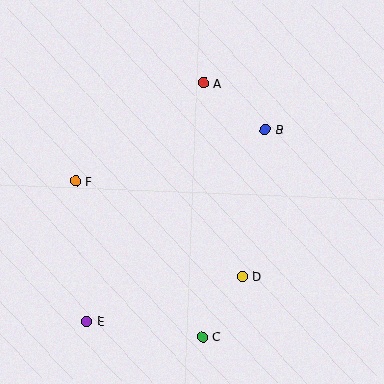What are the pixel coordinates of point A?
Point A is at (203, 83).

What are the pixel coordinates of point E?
Point E is at (87, 321).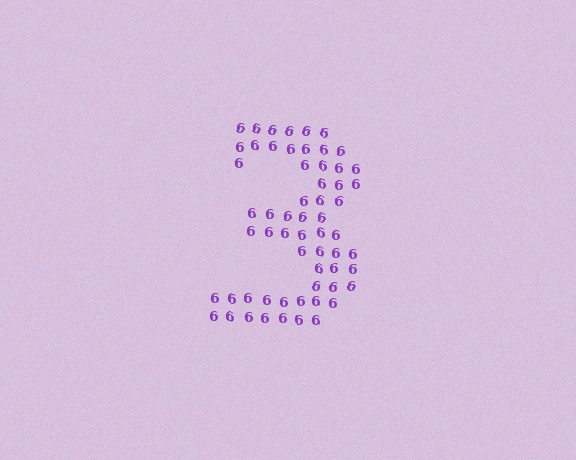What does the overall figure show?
The overall figure shows the digit 3.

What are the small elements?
The small elements are digit 6's.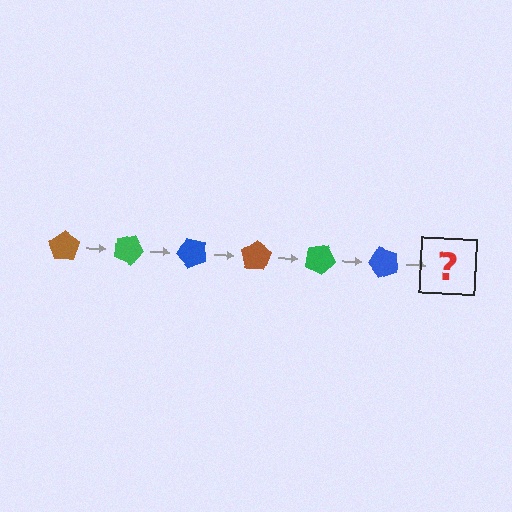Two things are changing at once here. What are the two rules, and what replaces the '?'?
The two rules are that it rotates 25 degrees each step and the color cycles through brown, green, and blue. The '?' should be a brown pentagon, rotated 150 degrees from the start.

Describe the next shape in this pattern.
It should be a brown pentagon, rotated 150 degrees from the start.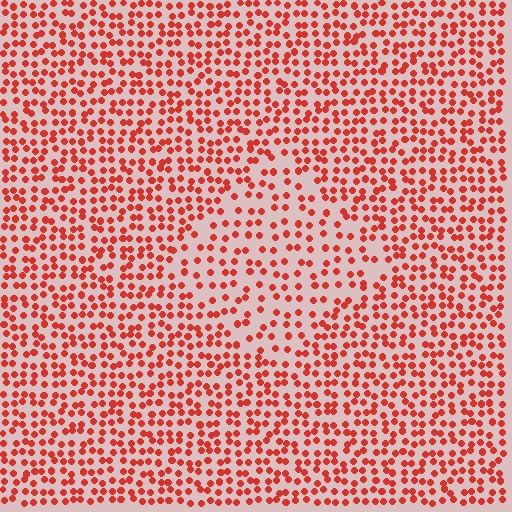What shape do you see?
I see a diamond.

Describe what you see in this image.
The image contains small red elements arranged at two different densities. A diamond-shaped region is visible where the elements are less densely packed than the surrounding area.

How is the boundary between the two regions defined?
The boundary is defined by a change in element density (approximately 1.7x ratio). All elements are the same color, size, and shape.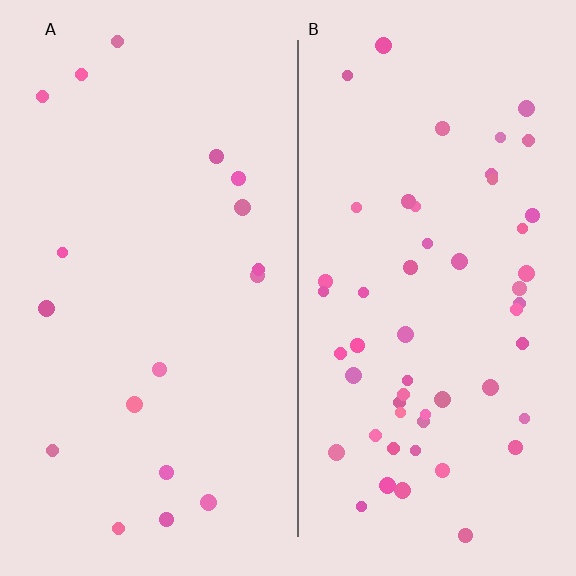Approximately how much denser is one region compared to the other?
Approximately 3.0× — region B over region A.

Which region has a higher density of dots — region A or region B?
B (the right).